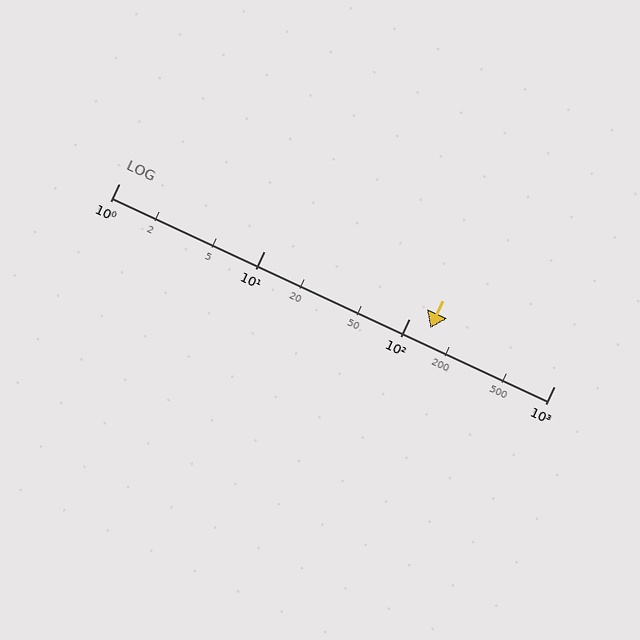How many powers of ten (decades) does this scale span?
The scale spans 3 decades, from 1 to 1000.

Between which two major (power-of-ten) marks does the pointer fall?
The pointer is between 100 and 1000.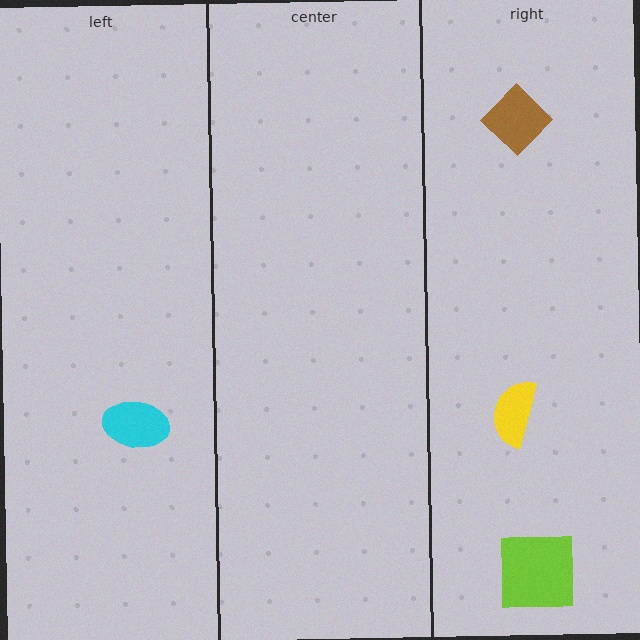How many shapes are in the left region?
1.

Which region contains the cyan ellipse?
The left region.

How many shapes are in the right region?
3.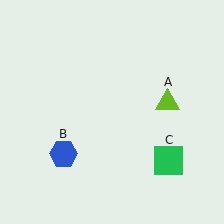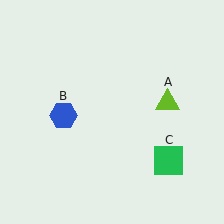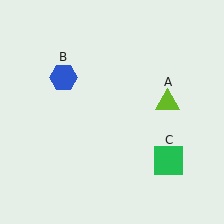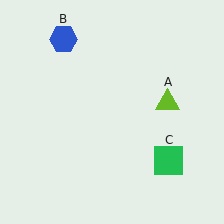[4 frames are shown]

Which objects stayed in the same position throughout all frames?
Lime triangle (object A) and green square (object C) remained stationary.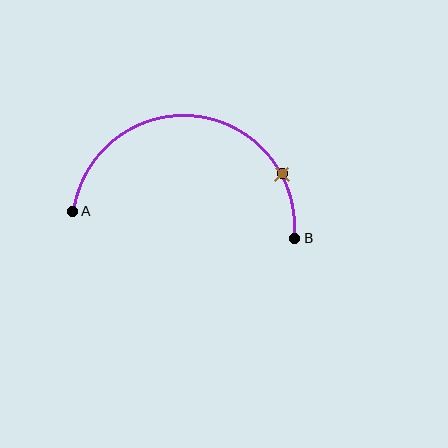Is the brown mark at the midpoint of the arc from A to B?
No. The brown mark lies on the arc but is closer to endpoint B. The arc midpoint would be at the point on the curve equidistant along the arc from both A and B.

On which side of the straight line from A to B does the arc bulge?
The arc bulges above the straight line connecting A and B.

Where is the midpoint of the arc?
The arc midpoint is the point on the curve farthest from the straight line joining A and B. It sits above that line.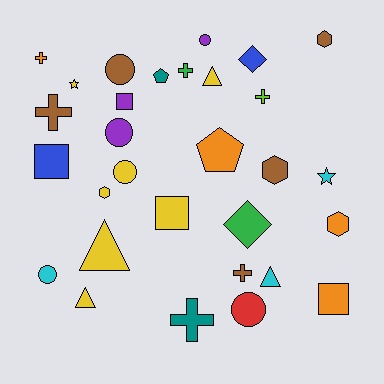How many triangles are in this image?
There are 4 triangles.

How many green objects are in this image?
There are 2 green objects.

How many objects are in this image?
There are 30 objects.